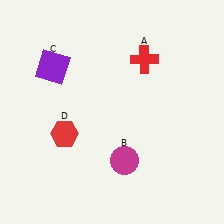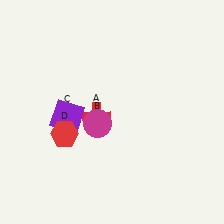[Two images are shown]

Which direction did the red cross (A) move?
The red cross (A) moved down.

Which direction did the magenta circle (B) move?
The magenta circle (B) moved up.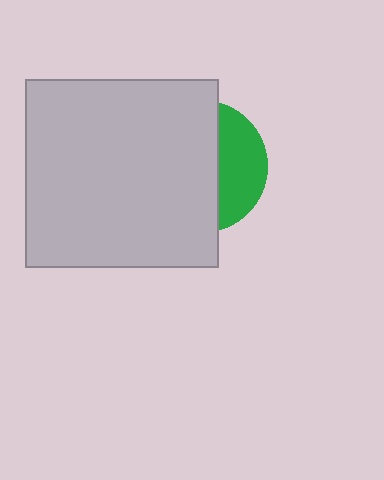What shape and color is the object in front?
The object in front is a light gray rectangle.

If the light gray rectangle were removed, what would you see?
You would see the complete green circle.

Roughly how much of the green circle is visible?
A small part of it is visible (roughly 33%).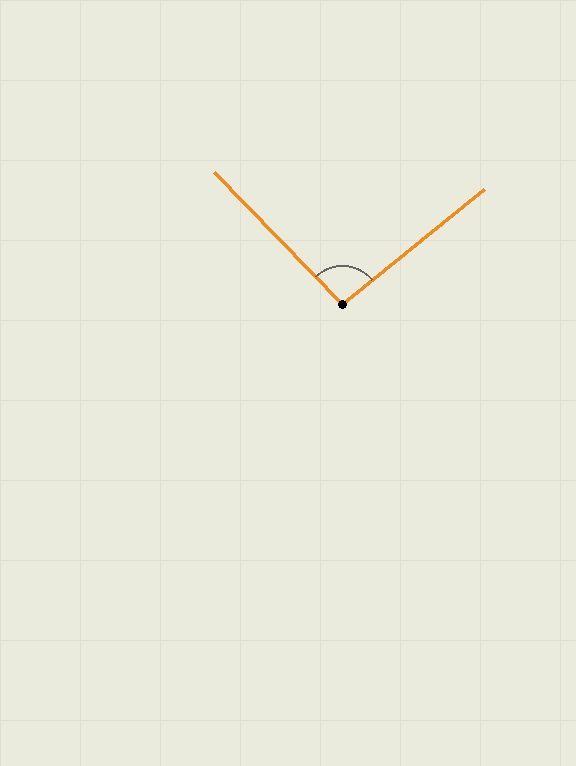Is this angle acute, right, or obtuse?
It is obtuse.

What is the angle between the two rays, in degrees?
Approximately 95 degrees.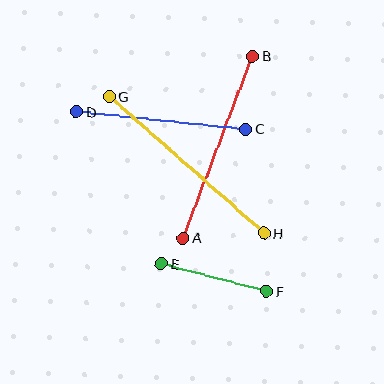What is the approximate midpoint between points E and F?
The midpoint is at approximately (214, 278) pixels.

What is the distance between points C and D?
The distance is approximately 171 pixels.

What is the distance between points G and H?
The distance is approximately 206 pixels.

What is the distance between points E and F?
The distance is approximately 109 pixels.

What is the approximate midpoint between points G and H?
The midpoint is at approximately (187, 165) pixels.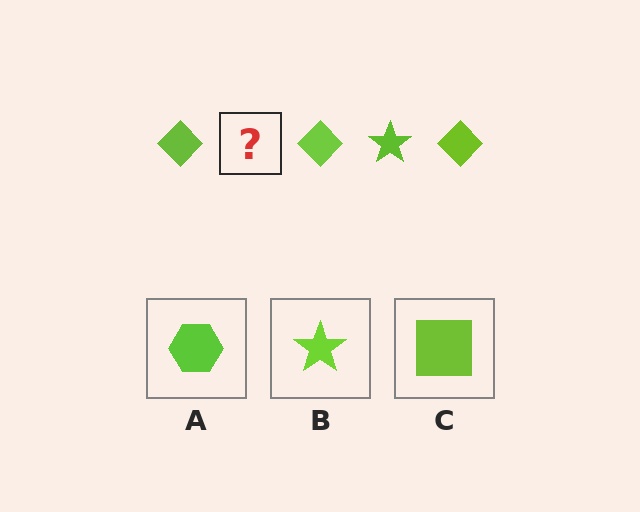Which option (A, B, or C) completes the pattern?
B.